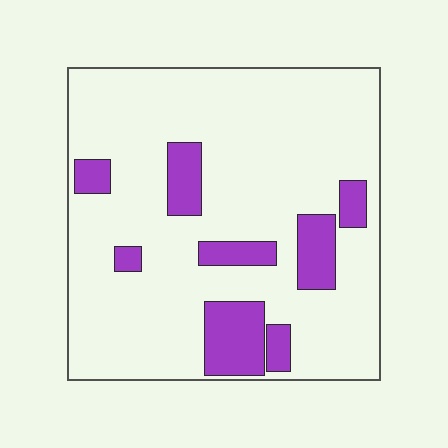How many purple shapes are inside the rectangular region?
8.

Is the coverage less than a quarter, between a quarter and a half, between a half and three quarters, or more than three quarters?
Less than a quarter.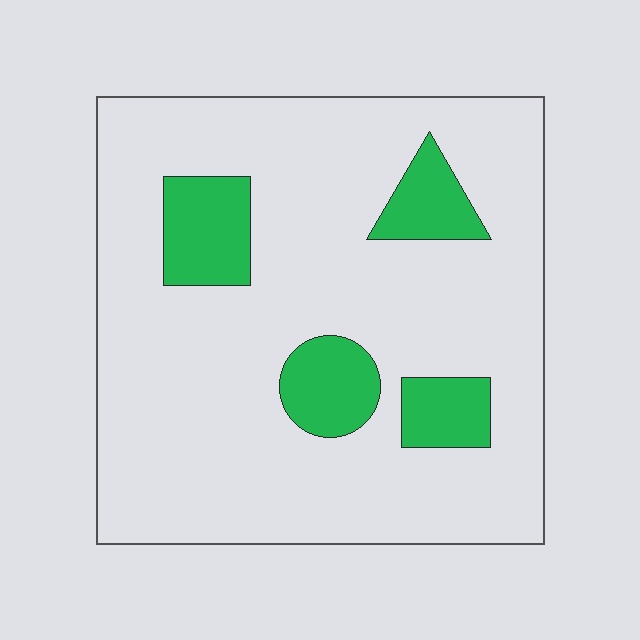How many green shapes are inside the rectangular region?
4.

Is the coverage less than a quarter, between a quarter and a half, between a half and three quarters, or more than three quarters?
Less than a quarter.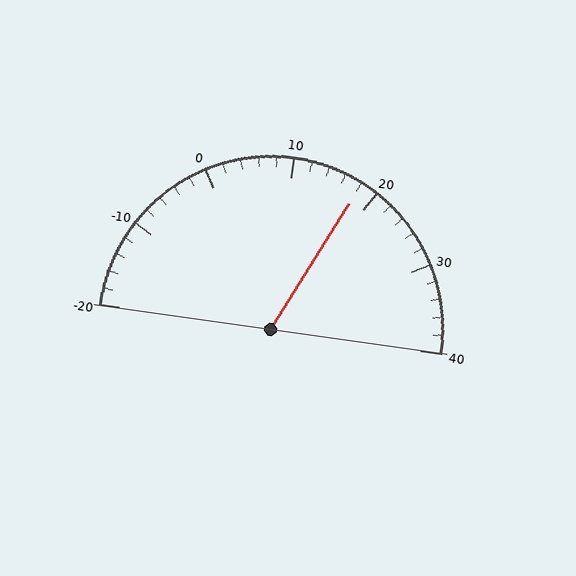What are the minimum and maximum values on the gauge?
The gauge ranges from -20 to 40.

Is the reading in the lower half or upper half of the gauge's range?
The reading is in the upper half of the range (-20 to 40).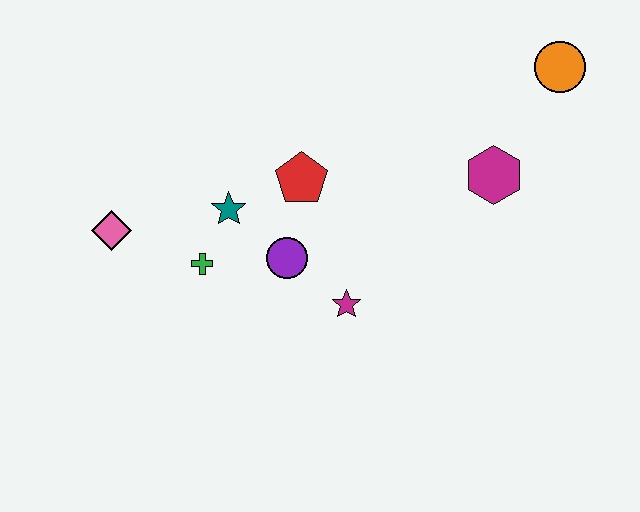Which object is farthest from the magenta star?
The orange circle is farthest from the magenta star.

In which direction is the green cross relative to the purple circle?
The green cross is to the left of the purple circle.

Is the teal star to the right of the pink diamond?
Yes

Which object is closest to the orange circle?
The magenta hexagon is closest to the orange circle.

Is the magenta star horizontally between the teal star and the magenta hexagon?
Yes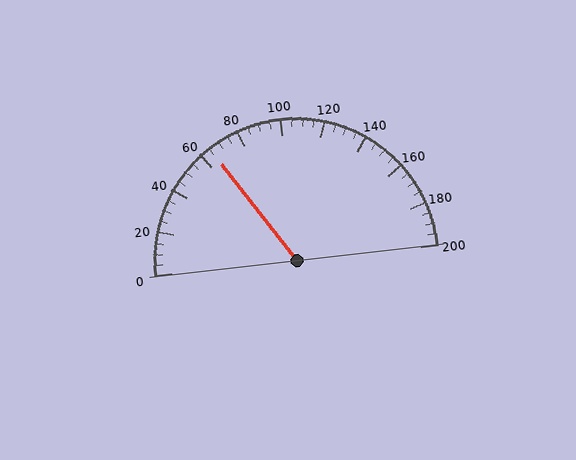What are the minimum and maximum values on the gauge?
The gauge ranges from 0 to 200.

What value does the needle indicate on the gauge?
The needle indicates approximately 65.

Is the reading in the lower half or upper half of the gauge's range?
The reading is in the lower half of the range (0 to 200).